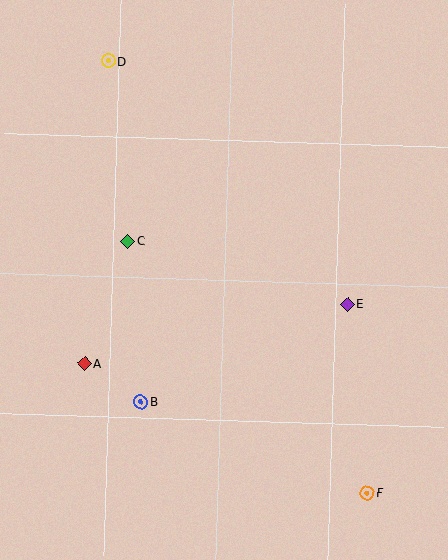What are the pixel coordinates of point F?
Point F is at (367, 493).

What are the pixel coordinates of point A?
Point A is at (85, 363).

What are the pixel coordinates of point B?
Point B is at (141, 402).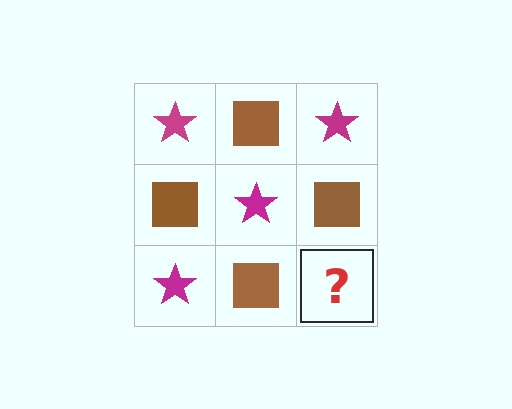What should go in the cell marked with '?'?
The missing cell should contain a magenta star.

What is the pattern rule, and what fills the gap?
The rule is that it alternates magenta star and brown square in a checkerboard pattern. The gap should be filled with a magenta star.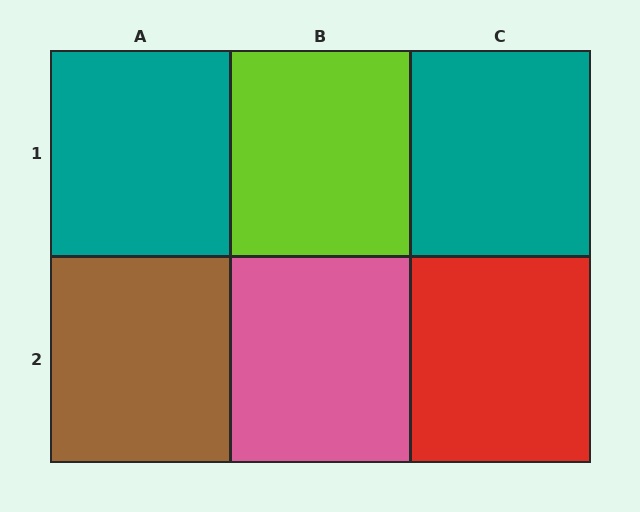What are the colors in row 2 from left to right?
Brown, pink, red.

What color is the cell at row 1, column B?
Lime.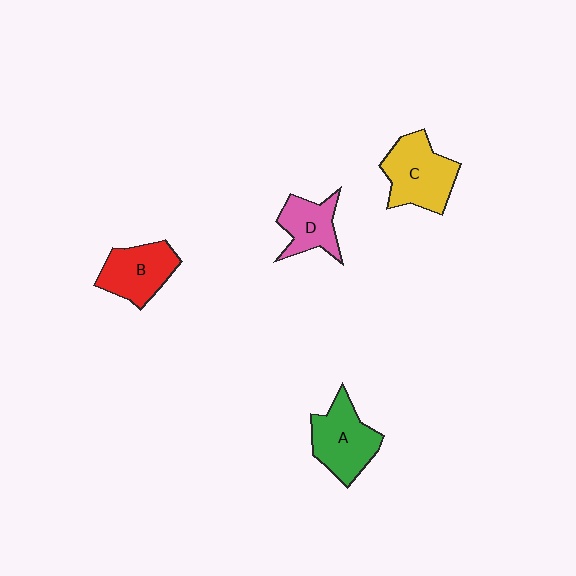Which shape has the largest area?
Shape C (yellow).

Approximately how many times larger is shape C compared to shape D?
Approximately 1.5 times.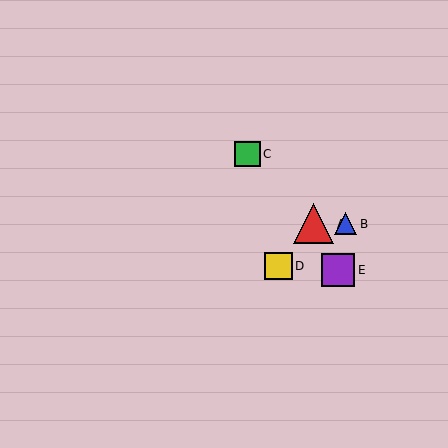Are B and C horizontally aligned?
No, B is at y≈224 and C is at y≈154.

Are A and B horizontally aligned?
Yes, both are at y≈224.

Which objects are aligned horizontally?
Objects A, B are aligned horizontally.